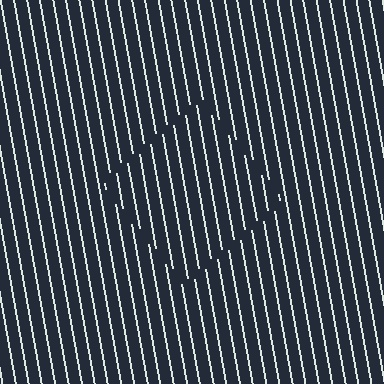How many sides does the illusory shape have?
4 sides — the line-ends trace a square.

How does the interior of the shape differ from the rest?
The interior of the shape contains the same grating, shifted by half a period — the contour is defined by the phase discontinuity where line-ends from the inner and outer gratings abut.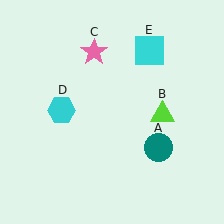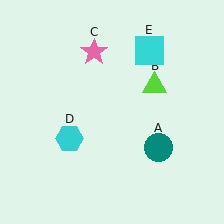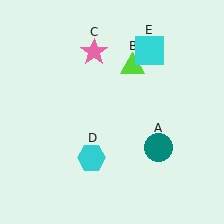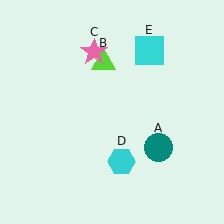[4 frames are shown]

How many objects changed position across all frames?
2 objects changed position: lime triangle (object B), cyan hexagon (object D).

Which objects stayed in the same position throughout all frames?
Teal circle (object A) and pink star (object C) and cyan square (object E) remained stationary.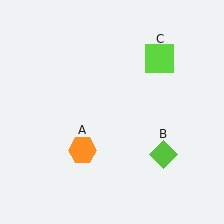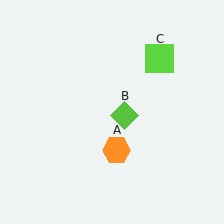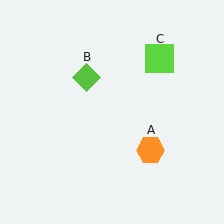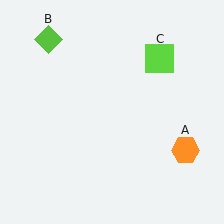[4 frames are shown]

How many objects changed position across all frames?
2 objects changed position: orange hexagon (object A), lime diamond (object B).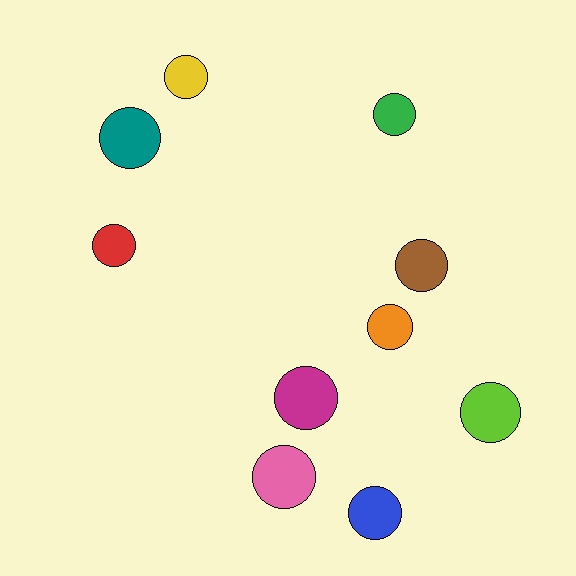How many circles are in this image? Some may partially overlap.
There are 10 circles.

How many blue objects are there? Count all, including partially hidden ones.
There is 1 blue object.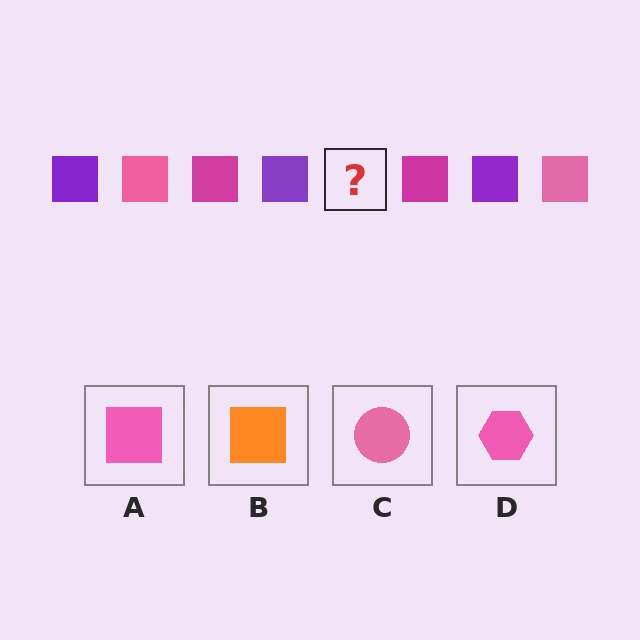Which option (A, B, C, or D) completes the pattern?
A.